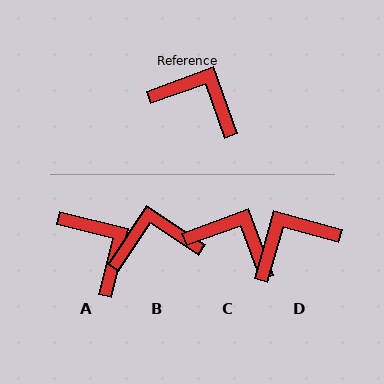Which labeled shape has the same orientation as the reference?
C.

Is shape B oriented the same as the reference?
No, it is off by about 36 degrees.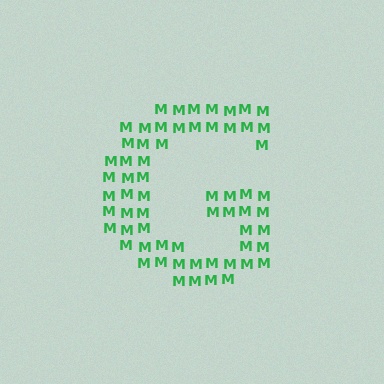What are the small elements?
The small elements are letter M's.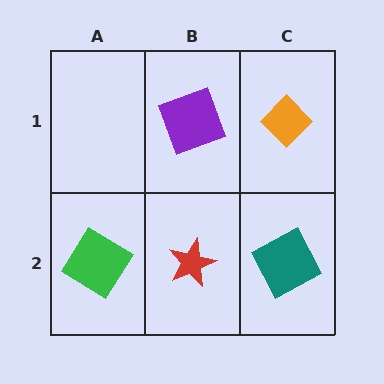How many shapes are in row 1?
2 shapes.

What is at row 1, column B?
A purple square.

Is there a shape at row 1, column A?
No, that cell is empty.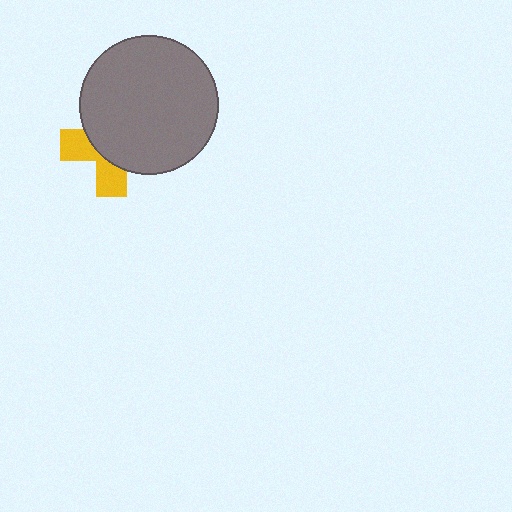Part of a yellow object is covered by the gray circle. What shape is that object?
It is a cross.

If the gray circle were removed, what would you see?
You would see the complete yellow cross.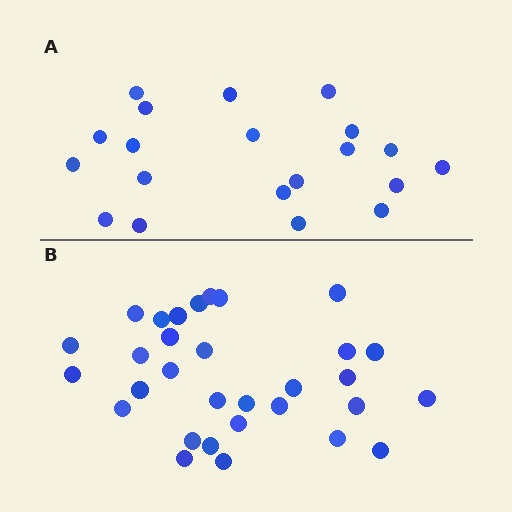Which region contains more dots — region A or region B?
Region B (the bottom region) has more dots.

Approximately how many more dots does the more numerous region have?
Region B has roughly 12 or so more dots than region A.